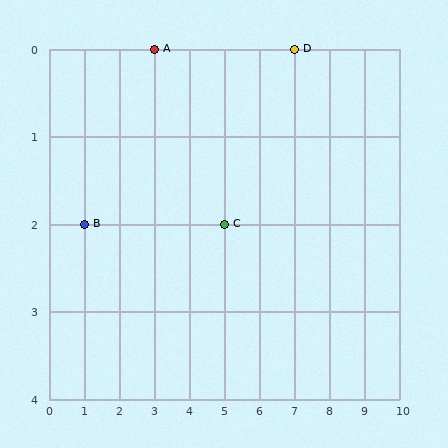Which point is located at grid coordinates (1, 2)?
Point B is at (1, 2).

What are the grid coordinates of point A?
Point A is at grid coordinates (3, 0).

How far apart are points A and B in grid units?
Points A and B are 2 columns and 2 rows apart (about 2.8 grid units diagonally).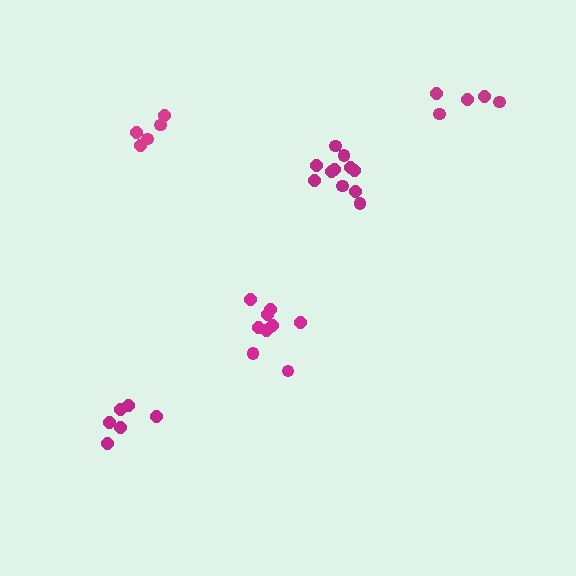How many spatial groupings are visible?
There are 5 spatial groupings.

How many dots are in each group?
Group 1: 5 dots, Group 2: 5 dots, Group 3: 11 dots, Group 4: 6 dots, Group 5: 9 dots (36 total).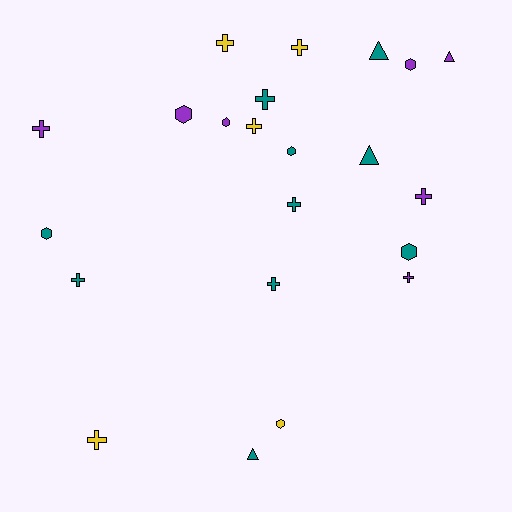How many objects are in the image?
There are 22 objects.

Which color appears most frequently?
Teal, with 10 objects.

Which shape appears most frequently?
Cross, with 11 objects.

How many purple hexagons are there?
There are 3 purple hexagons.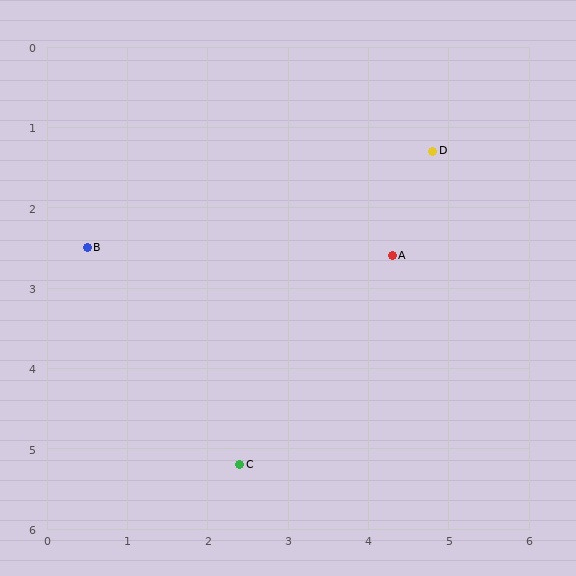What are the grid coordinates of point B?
Point B is at approximately (0.5, 2.5).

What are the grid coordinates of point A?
Point A is at approximately (4.3, 2.6).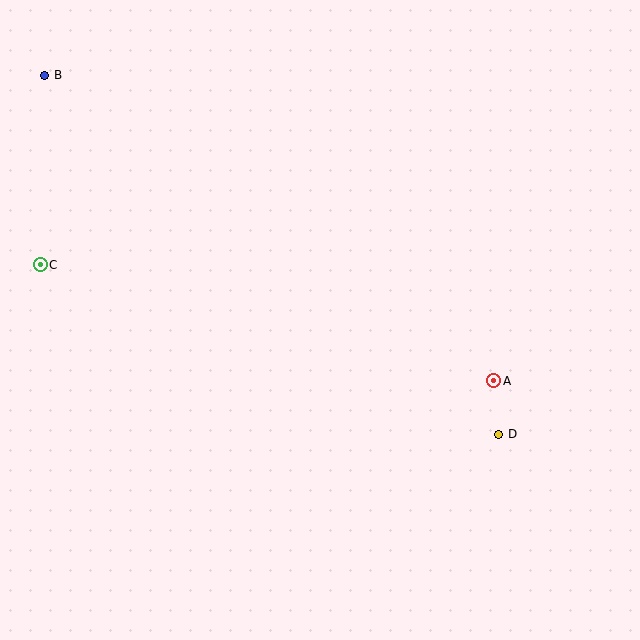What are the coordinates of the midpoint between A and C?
The midpoint between A and C is at (267, 323).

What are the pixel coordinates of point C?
Point C is at (40, 265).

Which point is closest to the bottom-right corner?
Point D is closest to the bottom-right corner.